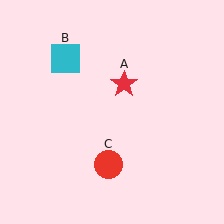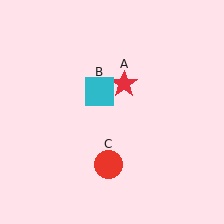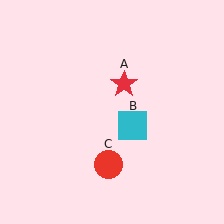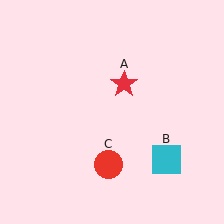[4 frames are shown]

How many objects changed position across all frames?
1 object changed position: cyan square (object B).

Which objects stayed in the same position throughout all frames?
Red star (object A) and red circle (object C) remained stationary.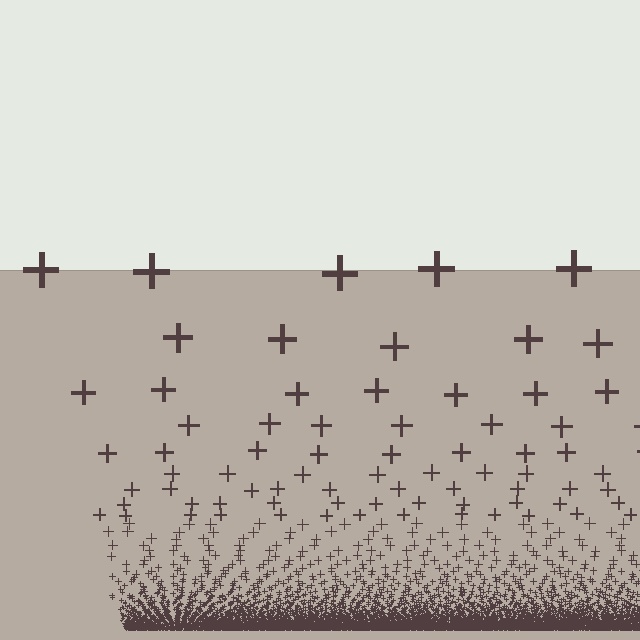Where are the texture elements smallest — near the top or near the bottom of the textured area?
Near the bottom.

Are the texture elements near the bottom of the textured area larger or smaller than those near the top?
Smaller. The gradient is inverted — elements near the bottom are smaller and denser.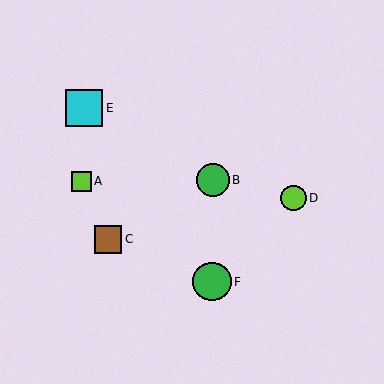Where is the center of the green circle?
The center of the green circle is at (213, 180).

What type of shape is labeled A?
Shape A is a lime square.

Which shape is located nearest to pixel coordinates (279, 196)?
The lime circle (labeled D) at (293, 198) is nearest to that location.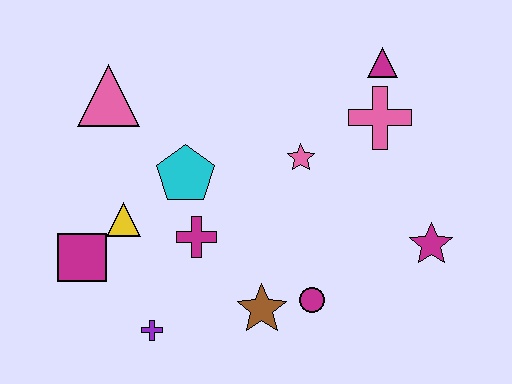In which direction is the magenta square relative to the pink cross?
The magenta square is to the left of the pink cross.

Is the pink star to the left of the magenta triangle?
Yes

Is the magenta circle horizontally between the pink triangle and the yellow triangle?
No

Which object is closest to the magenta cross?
The cyan pentagon is closest to the magenta cross.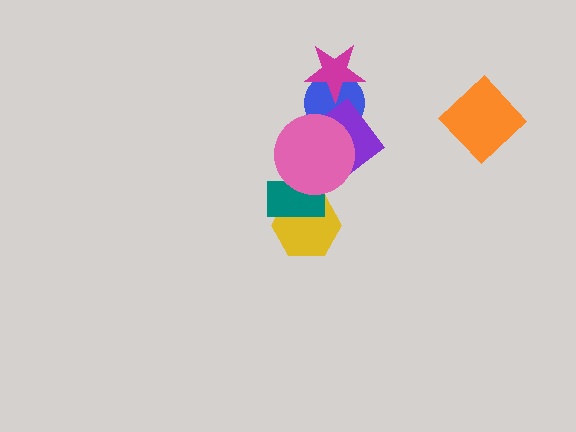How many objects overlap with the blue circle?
3 objects overlap with the blue circle.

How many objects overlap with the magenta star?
1 object overlaps with the magenta star.